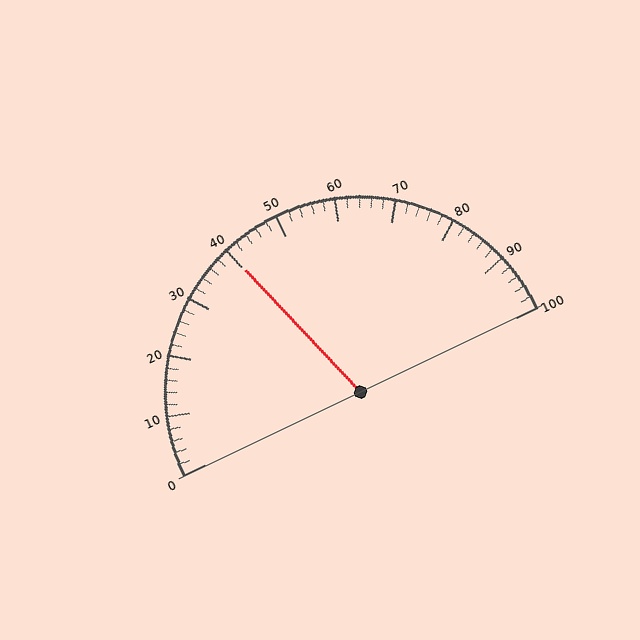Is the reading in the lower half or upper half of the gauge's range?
The reading is in the lower half of the range (0 to 100).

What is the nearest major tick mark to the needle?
The nearest major tick mark is 40.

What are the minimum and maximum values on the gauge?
The gauge ranges from 0 to 100.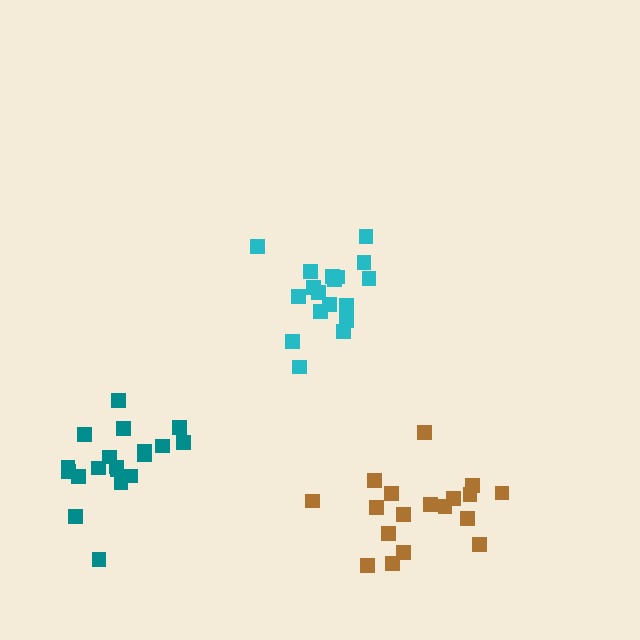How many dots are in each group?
Group 1: 18 dots, Group 2: 18 dots, Group 3: 19 dots (55 total).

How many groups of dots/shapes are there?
There are 3 groups.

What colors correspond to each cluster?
The clusters are colored: cyan, brown, teal.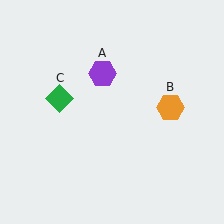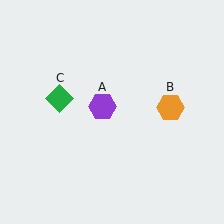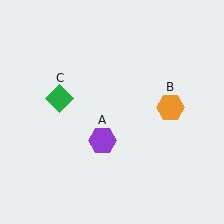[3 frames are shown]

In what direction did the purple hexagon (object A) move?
The purple hexagon (object A) moved down.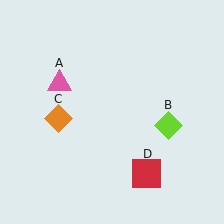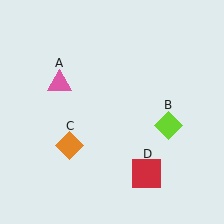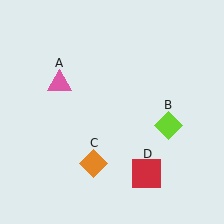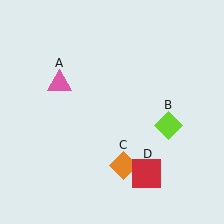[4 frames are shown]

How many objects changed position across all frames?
1 object changed position: orange diamond (object C).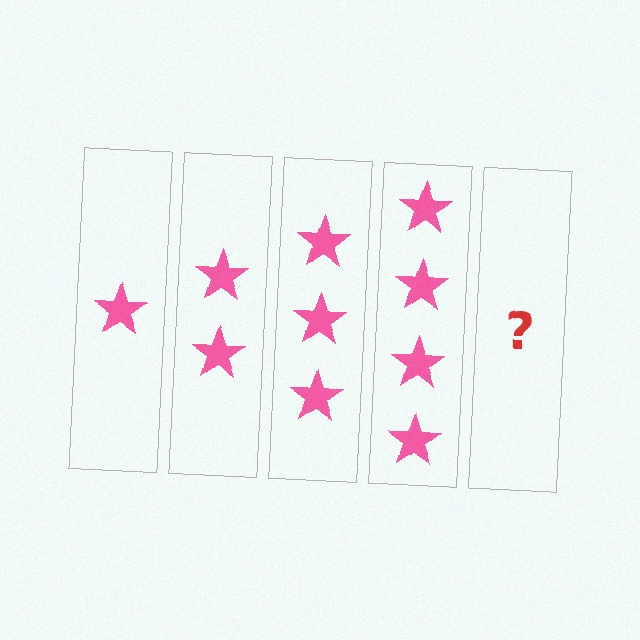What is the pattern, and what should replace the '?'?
The pattern is that each step adds one more star. The '?' should be 5 stars.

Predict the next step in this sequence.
The next step is 5 stars.